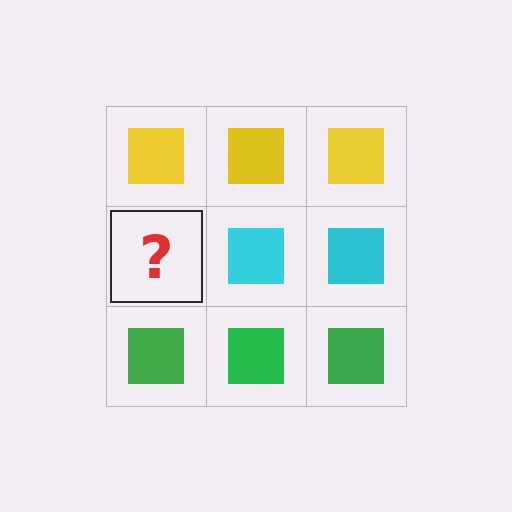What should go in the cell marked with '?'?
The missing cell should contain a cyan square.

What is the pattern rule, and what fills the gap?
The rule is that each row has a consistent color. The gap should be filled with a cyan square.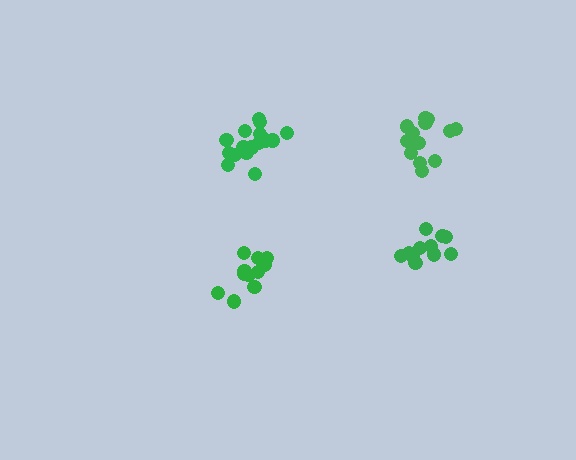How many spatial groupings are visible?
There are 4 spatial groupings.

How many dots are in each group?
Group 1: 11 dots, Group 2: 14 dots, Group 3: 17 dots, Group 4: 11 dots (53 total).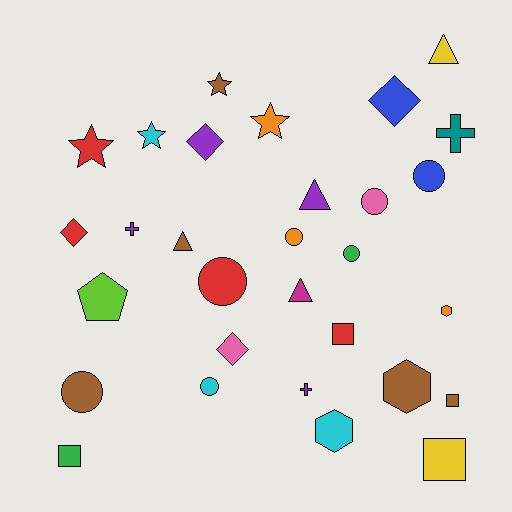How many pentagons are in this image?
There is 1 pentagon.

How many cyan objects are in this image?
There are 3 cyan objects.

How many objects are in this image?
There are 30 objects.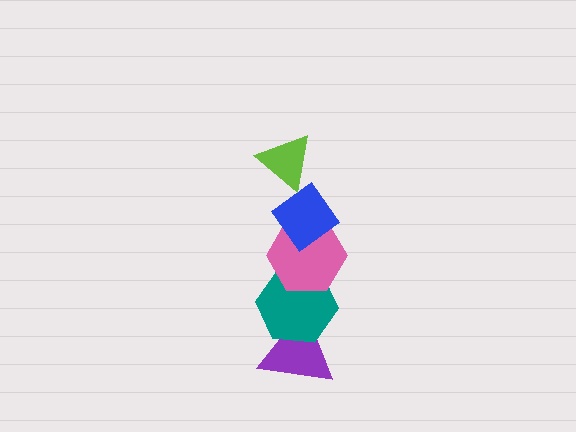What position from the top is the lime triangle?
The lime triangle is 1st from the top.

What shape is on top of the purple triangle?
The teal hexagon is on top of the purple triangle.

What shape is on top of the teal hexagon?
The pink hexagon is on top of the teal hexagon.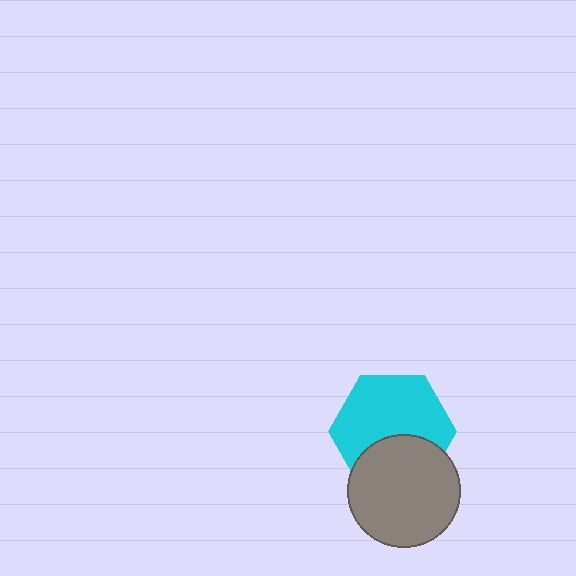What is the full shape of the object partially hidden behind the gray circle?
The partially hidden object is a cyan hexagon.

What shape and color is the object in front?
The object in front is a gray circle.